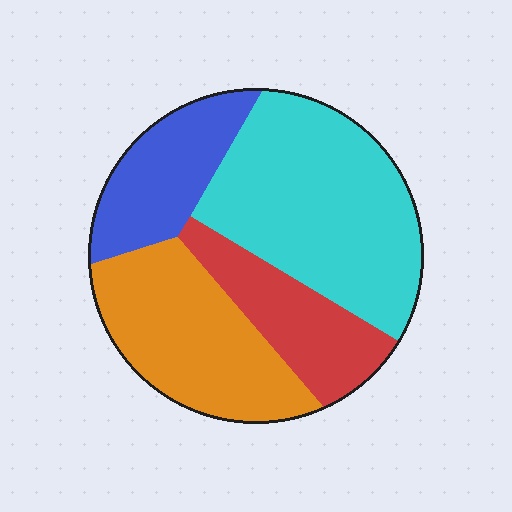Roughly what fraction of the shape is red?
Red covers 17% of the shape.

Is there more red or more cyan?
Cyan.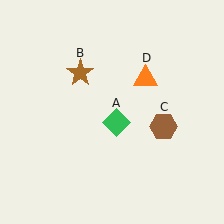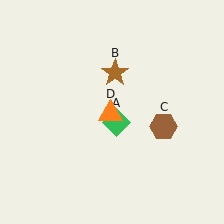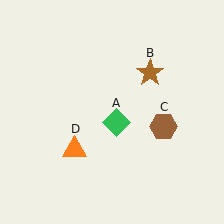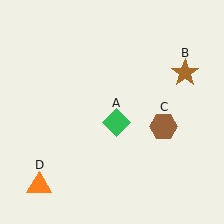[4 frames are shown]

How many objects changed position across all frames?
2 objects changed position: brown star (object B), orange triangle (object D).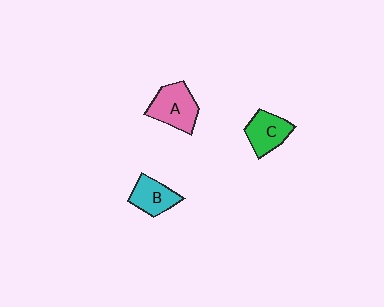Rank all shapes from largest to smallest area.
From largest to smallest: A (pink), C (green), B (cyan).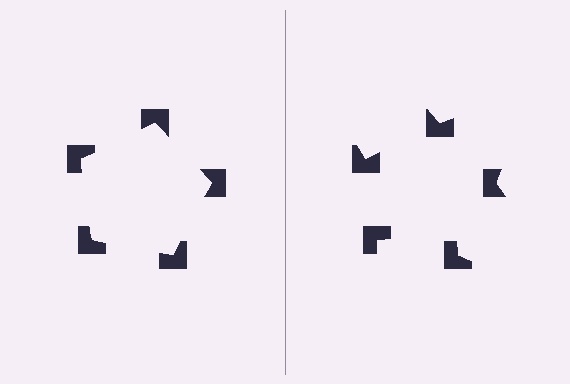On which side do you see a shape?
An illusory pentagon appears on the left side. On the right side the wedge cuts are rotated, so no coherent shape forms.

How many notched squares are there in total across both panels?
10 — 5 on each side.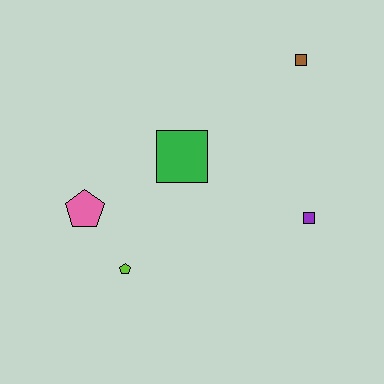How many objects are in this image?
There are 5 objects.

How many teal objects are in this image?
There are no teal objects.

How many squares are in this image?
There are 3 squares.